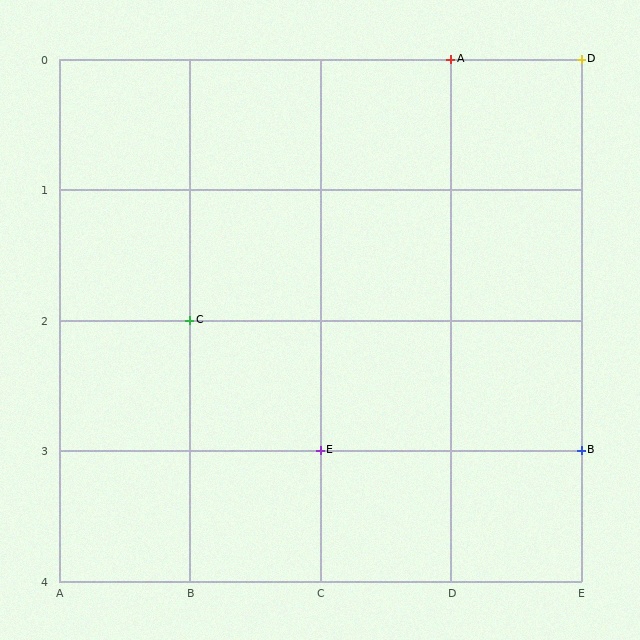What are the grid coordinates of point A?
Point A is at grid coordinates (D, 0).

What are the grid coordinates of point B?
Point B is at grid coordinates (E, 3).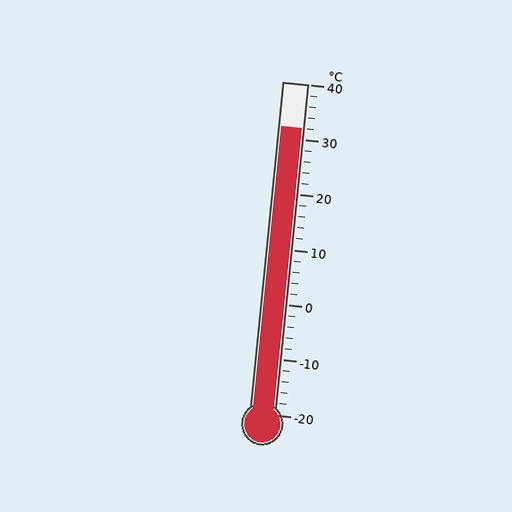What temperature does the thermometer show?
The thermometer shows approximately 32°C.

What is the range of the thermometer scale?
The thermometer scale ranges from -20°C to 40°C.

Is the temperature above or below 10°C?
The temperature is above 10°C.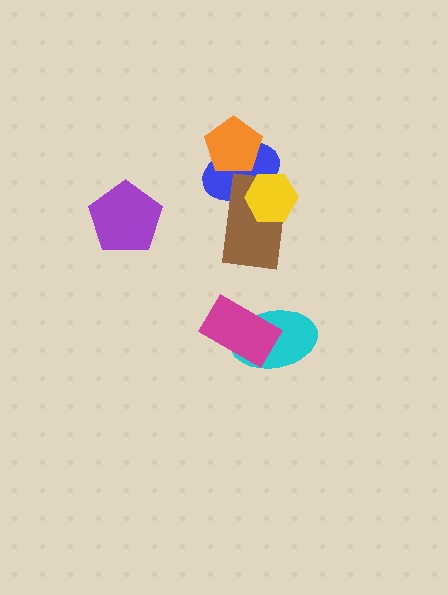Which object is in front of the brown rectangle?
The yellow hexagon is in front of the brown rectangle.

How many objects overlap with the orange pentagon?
1 object overlaps with the orange pentagon.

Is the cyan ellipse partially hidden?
Yes, it is partially covered by another shape.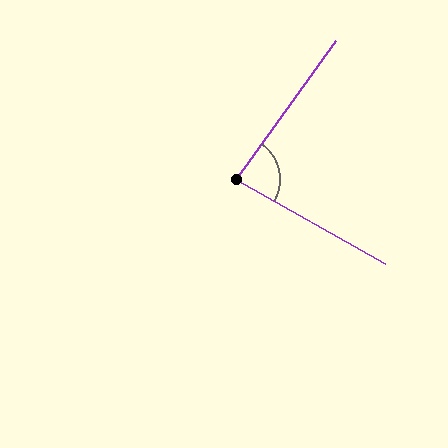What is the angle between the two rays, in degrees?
Approximately 84 degrees.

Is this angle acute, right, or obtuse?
It is acute.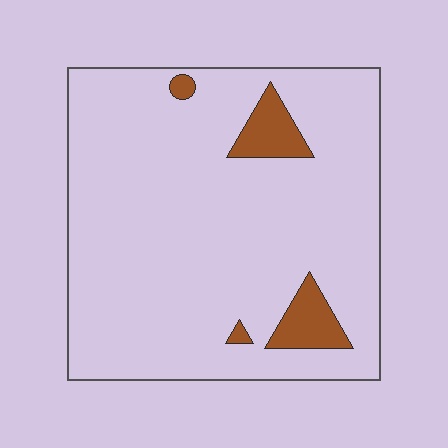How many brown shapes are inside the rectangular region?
4.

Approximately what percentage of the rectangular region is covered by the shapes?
Approximately 10%.